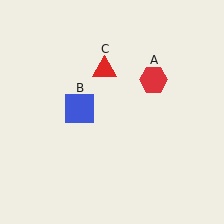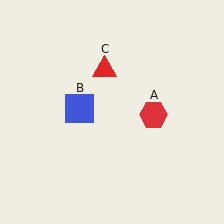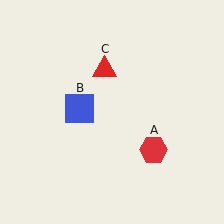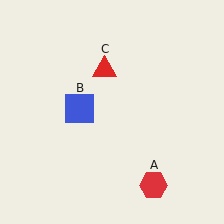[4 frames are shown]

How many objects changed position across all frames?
1 object changed position: red hexagon (object A).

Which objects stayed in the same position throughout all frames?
Blue square (object B) and red triangle (object C) remained stationary.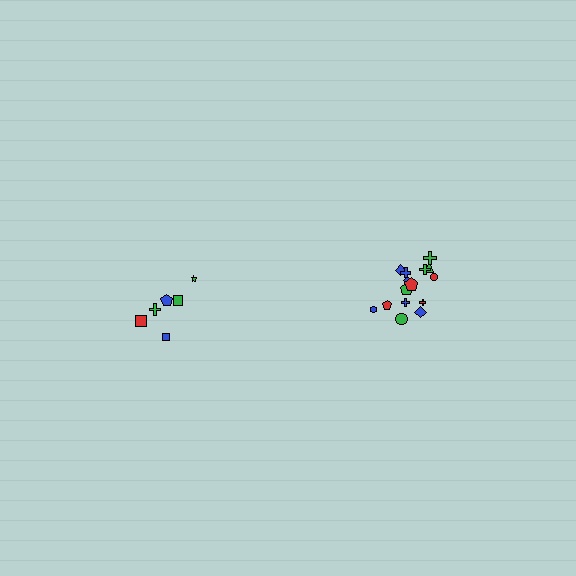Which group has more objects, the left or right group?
The right group.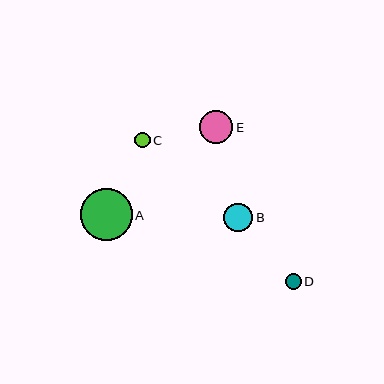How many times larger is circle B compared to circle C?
Circle B is approximately 1.8 times the size of circle C.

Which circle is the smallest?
Circle C is the smallest with a size of approximately 16 pixels.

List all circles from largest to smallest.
From largest to smallest: A, E, B, D, C.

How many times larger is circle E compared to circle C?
Circle E is approximately 2.1 times the size of circle C.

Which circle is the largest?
Circle A is the largest with a size of approximately 52 pixels.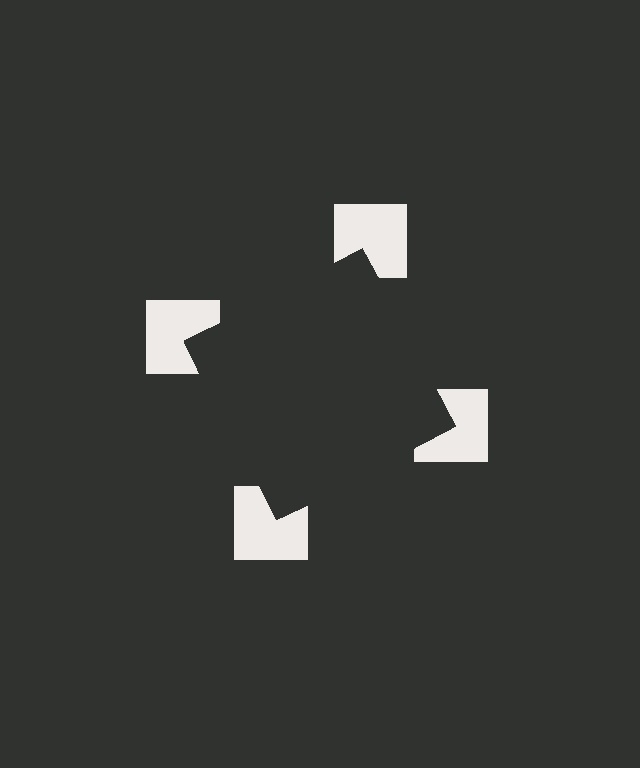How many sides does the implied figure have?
4 sides.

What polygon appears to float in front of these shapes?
An illusory square — its edges are inferred from the aligned wedge cuts in the notched squares, not physically drawn.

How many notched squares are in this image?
There are 4 — one at each vertex of the illusory square.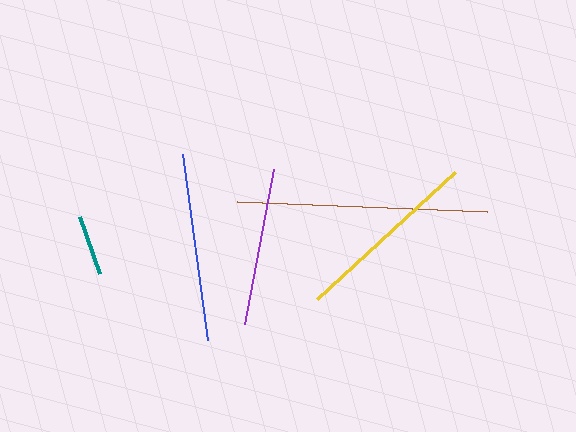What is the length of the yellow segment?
The yellow segment is approximately 188 pixels long.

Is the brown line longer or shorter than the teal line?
The brown line is longer than the teal line.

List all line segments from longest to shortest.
From longest to shortest: brown, blue, yellow, purple, teal.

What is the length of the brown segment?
The brown segment is approximately 250 pixels long.